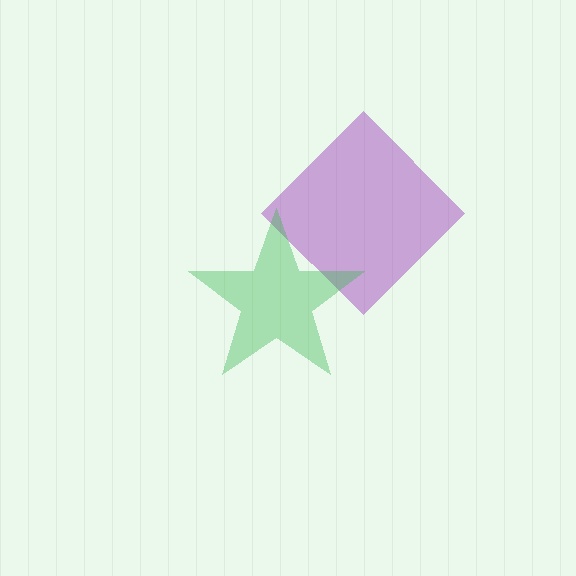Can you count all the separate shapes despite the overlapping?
Yes, there are 2 separate shapes.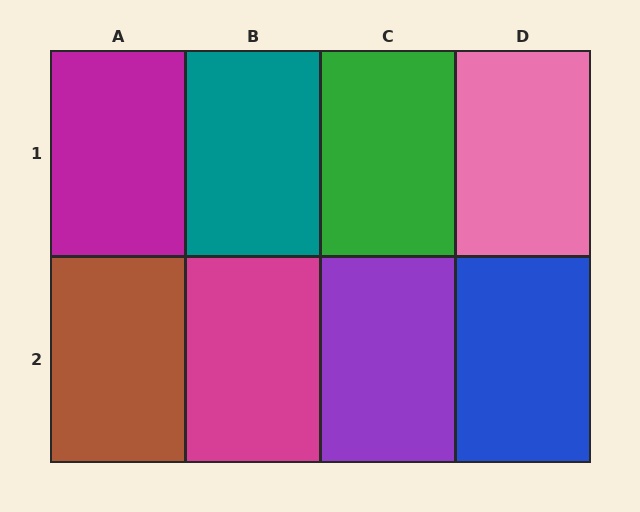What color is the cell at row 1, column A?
Magenta.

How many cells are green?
1 cell is green.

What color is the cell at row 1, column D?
Pink.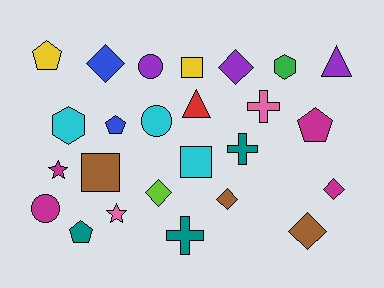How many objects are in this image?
There are 25 objects.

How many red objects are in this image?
There is 1 red object.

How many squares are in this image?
There are 3 squares.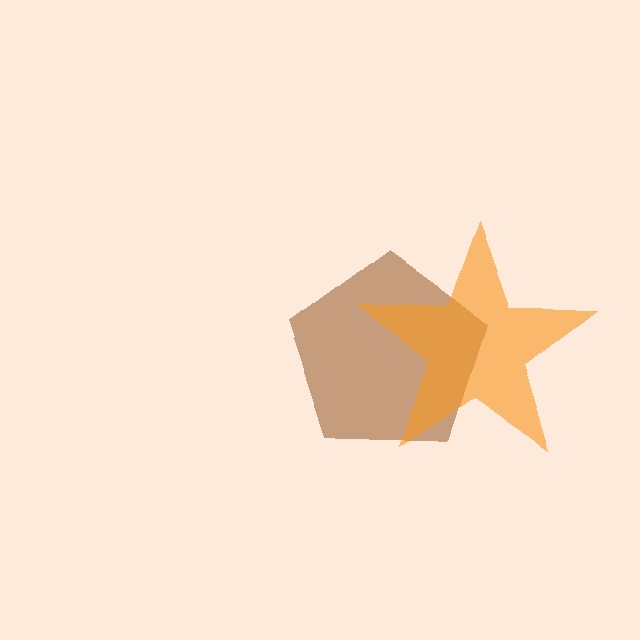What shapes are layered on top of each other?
The layered shapes are: a brown pentagon, an orange star.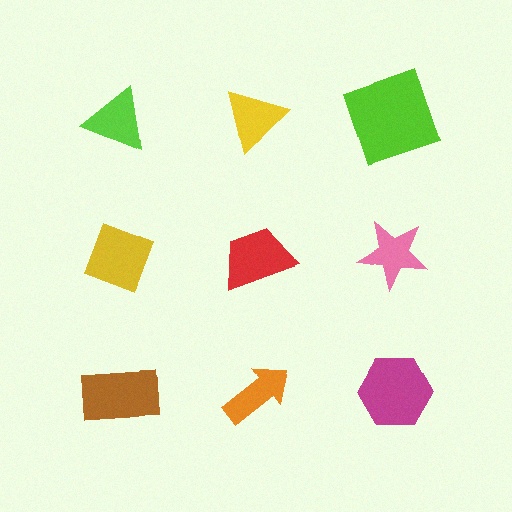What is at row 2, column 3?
A pink star.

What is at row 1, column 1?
A lime triangle.